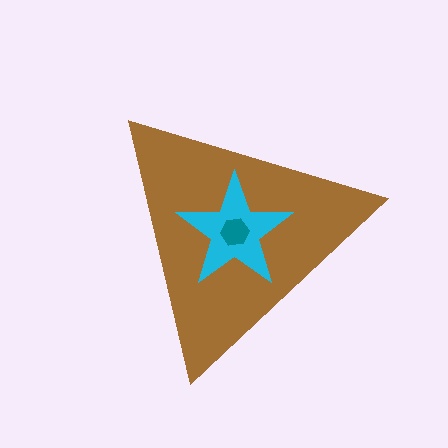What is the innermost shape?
The teal hexagon.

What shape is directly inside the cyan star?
The teal hexagon.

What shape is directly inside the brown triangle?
The cyan star.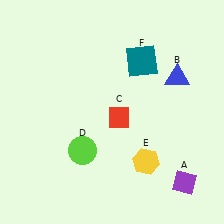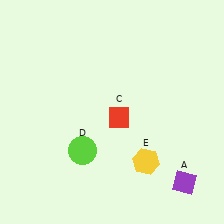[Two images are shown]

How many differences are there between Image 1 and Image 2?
There are 2 differences between the two images.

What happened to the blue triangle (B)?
The blue triangle (B) was removed in Image 2. It was in the top-right area of Image 1.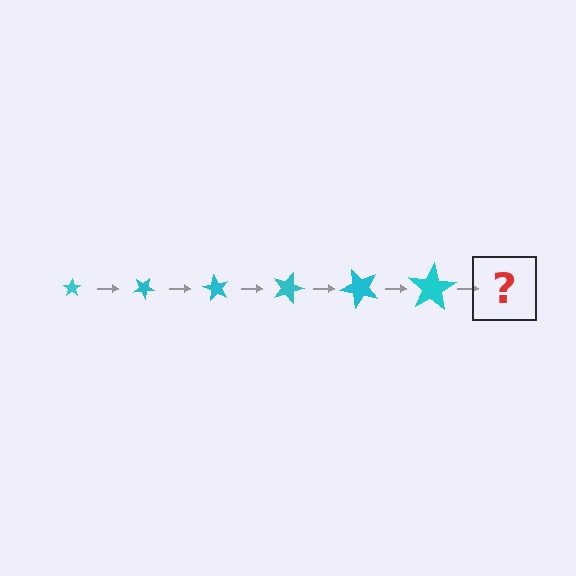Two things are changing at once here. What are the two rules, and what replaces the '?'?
The two rules are that the star grows larger each step and it rotates 30 degrees each step. The '?' should be a star, larger than the previous one and rotated 180 degrees from the start.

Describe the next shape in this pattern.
It should be a star, larger than the previous one and rotated 180 degrees from the start.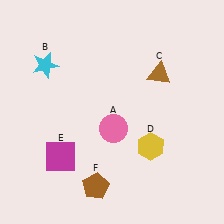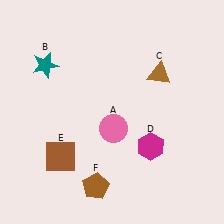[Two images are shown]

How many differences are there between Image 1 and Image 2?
There are 3 differences between the two images.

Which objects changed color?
B changed from cyan to teal. D changed from yellow to magenta. E changed from magenta to brown.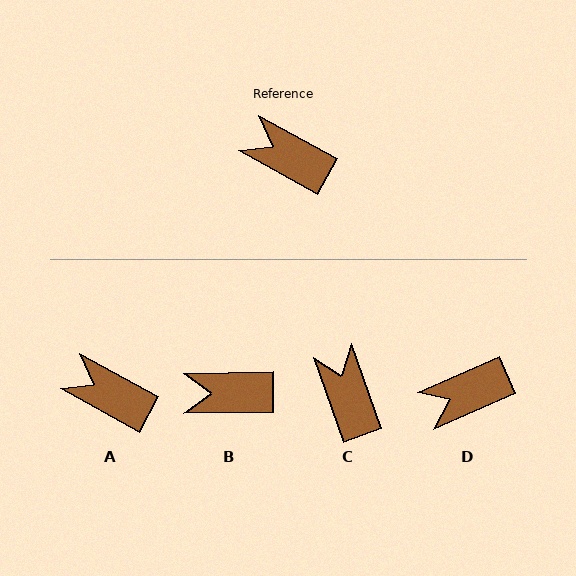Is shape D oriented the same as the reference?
No, it is off by about 52 degrees.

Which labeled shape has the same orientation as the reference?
A.